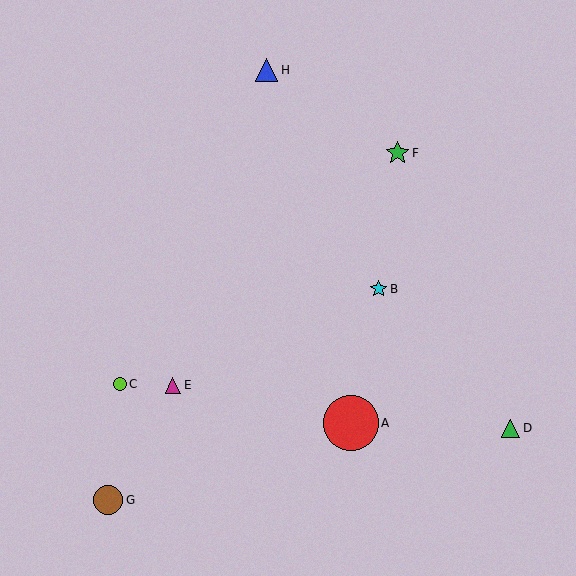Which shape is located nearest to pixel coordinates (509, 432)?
The green triangle (labeled D) at (511, 428) is nearest to that location.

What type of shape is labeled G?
Shape G is a brown circle.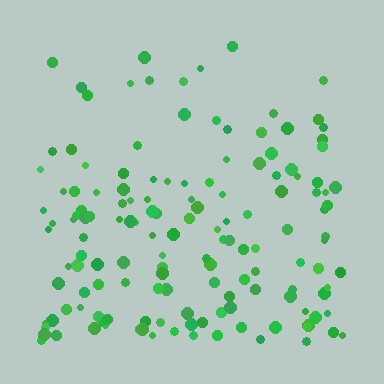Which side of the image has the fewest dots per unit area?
The top.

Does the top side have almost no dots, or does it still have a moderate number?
Still a moderate number, just noticeably fewer than the bottom.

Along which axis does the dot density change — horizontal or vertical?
Vertical.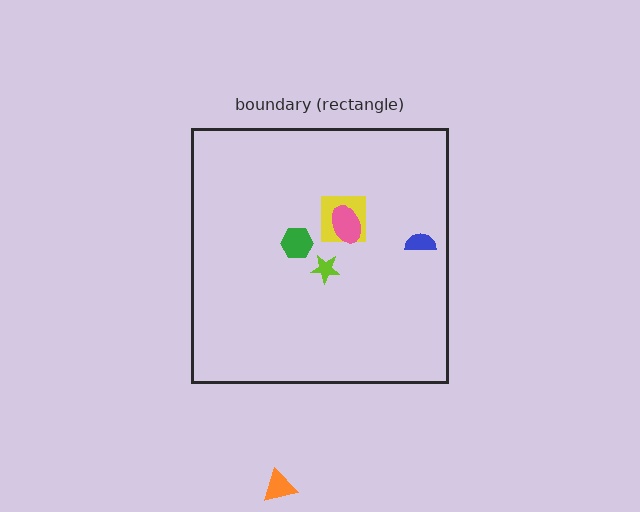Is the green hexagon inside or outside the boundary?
Inside.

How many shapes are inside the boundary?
5 inside, 1 outside.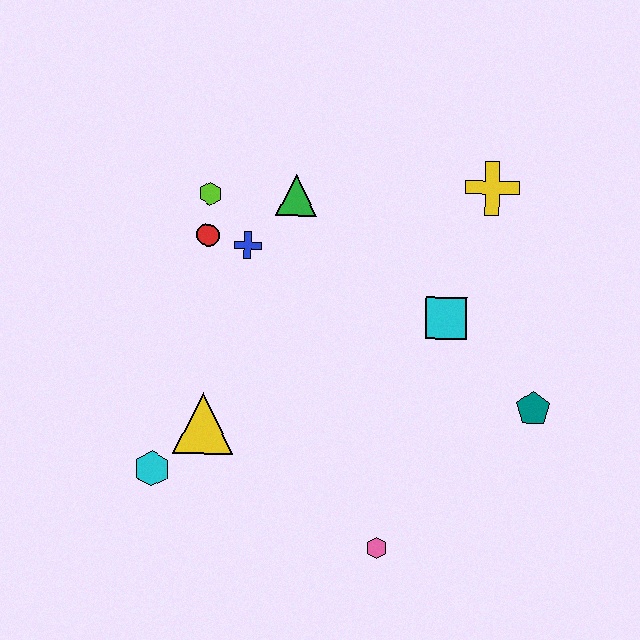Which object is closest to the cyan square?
The teal pentagon is closest to the cyan square.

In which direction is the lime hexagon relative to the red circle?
The lime hexagon is above the red circle.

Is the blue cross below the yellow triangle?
No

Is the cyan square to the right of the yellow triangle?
Yes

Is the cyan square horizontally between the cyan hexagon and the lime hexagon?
No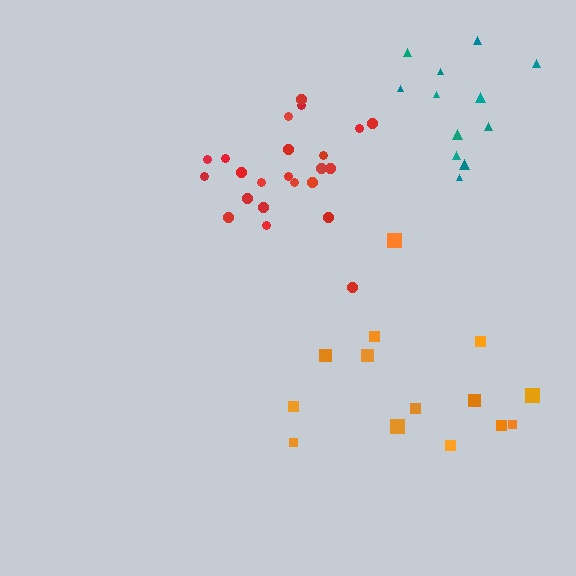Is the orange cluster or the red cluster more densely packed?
Red.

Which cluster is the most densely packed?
Red.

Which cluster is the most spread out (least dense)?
Orange.